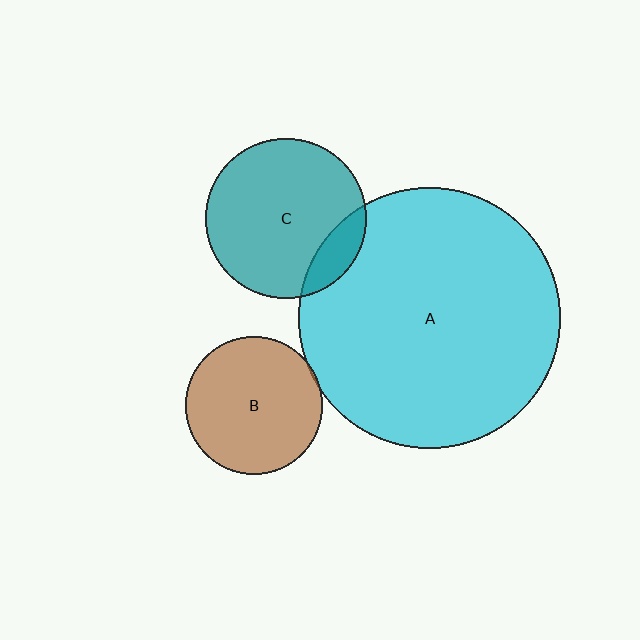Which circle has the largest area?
Circle A (cyan).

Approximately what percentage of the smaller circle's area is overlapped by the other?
Approximately 5%.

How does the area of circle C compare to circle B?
Approximately 1.4 times.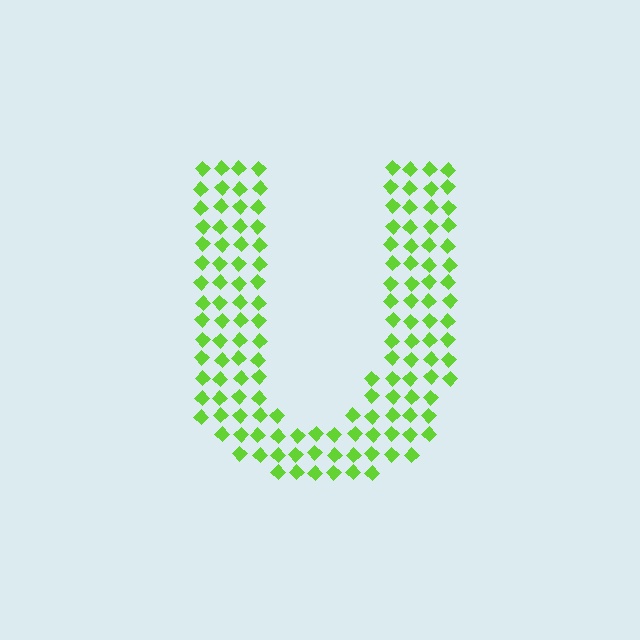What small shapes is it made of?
It is made of small diamonds.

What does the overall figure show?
The overall figure shows the letter U.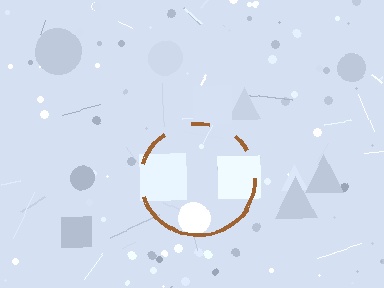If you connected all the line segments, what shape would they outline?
They would outline a circle.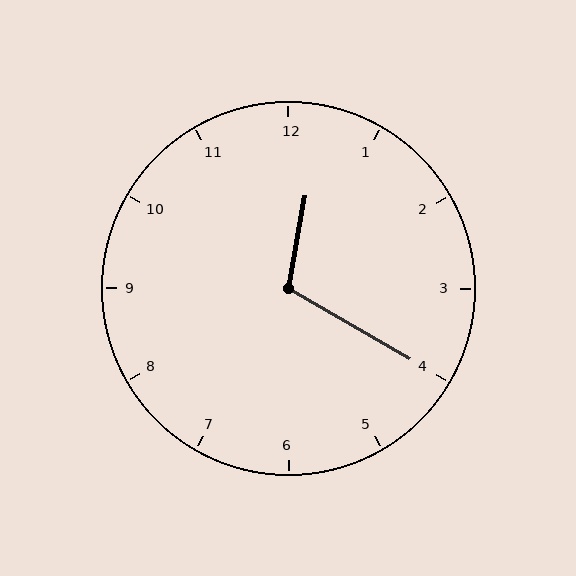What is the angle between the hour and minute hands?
Approximately 110 degrees.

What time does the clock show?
12:20.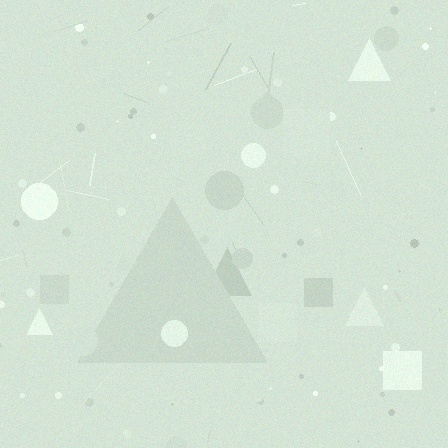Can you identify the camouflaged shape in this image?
The camouflaged shape is a triangle.